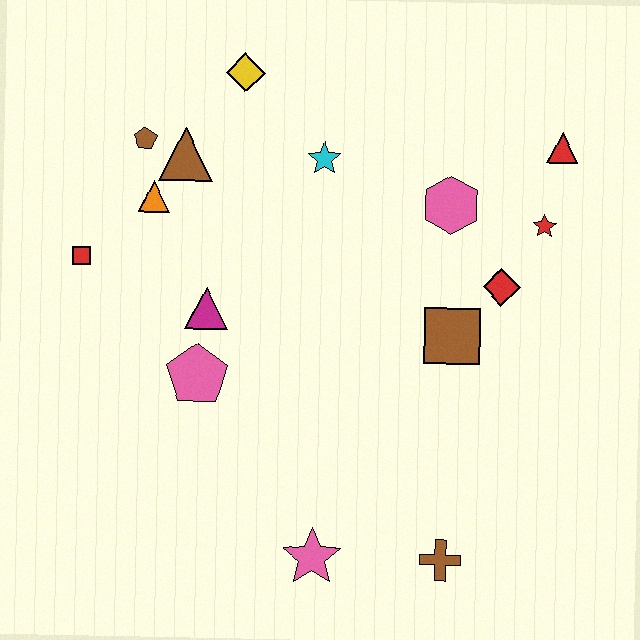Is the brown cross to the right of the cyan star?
Yes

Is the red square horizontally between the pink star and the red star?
No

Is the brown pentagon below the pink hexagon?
No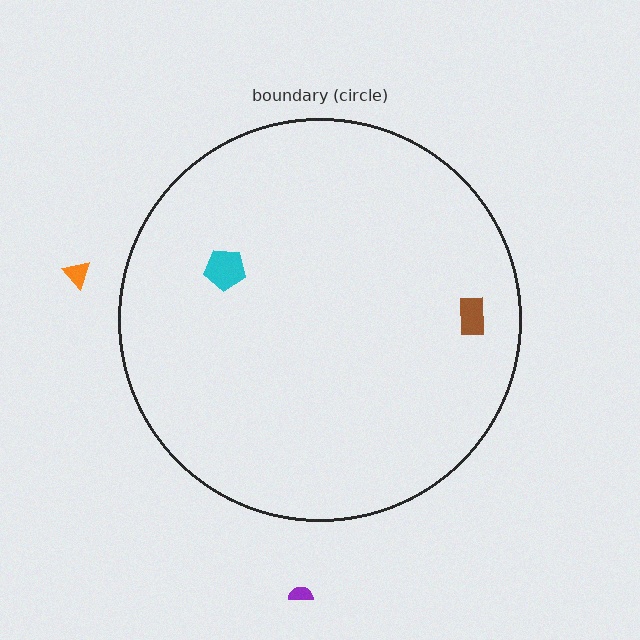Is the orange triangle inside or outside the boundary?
Outside.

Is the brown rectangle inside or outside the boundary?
Inside.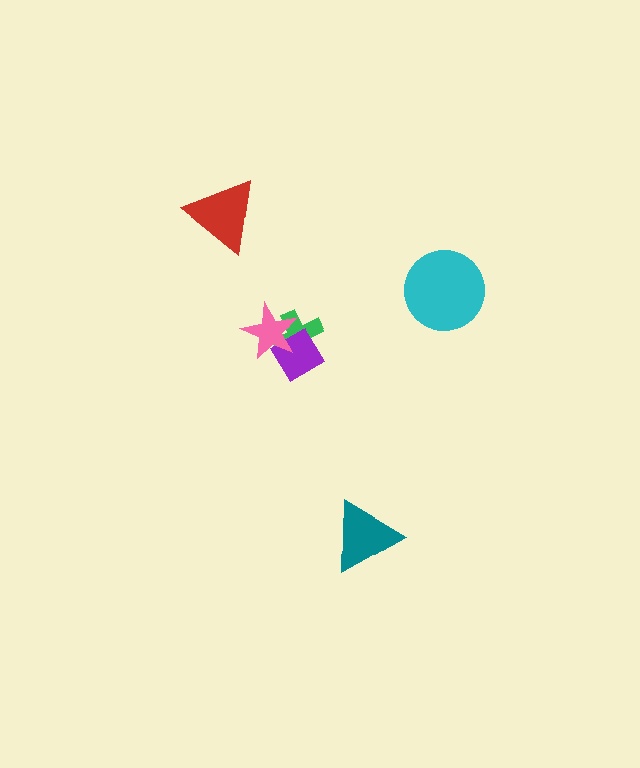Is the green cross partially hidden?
Yes, it is partially covered by another shape.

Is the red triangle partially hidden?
No, no other shape covers it.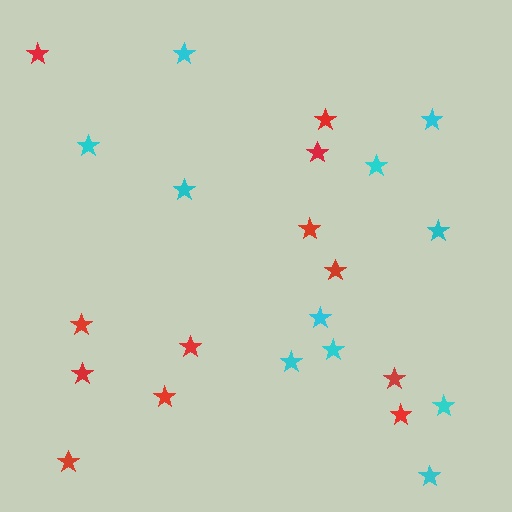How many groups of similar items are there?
There are 2 groups: one group of red stars (12) and one group of cyan stars (11).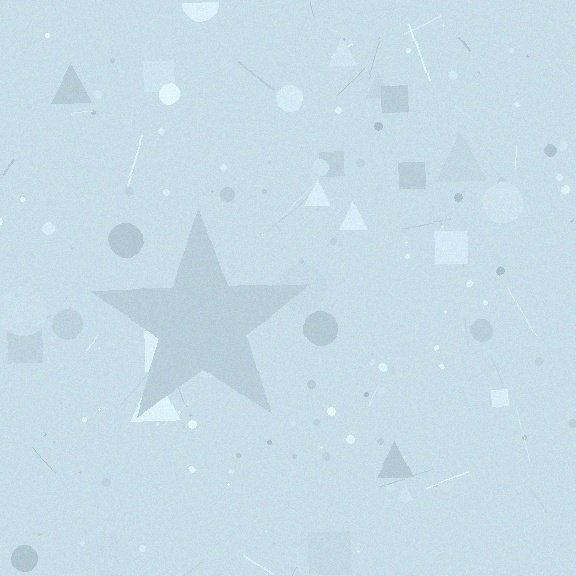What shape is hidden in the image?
A star is hidden in the image.